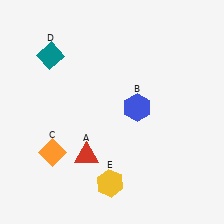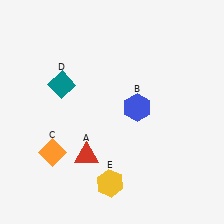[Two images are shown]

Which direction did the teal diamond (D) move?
The teal diamond (D) moved down.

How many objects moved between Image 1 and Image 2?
1 object moved between the two images.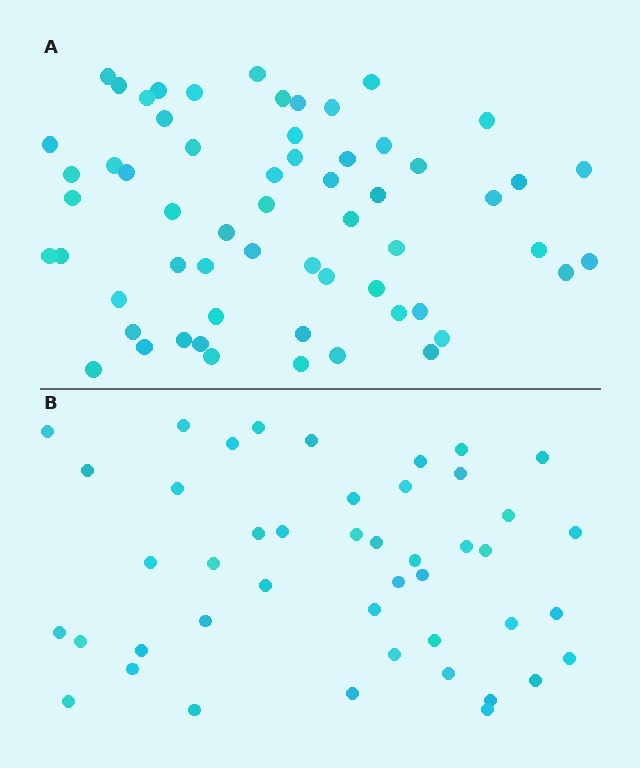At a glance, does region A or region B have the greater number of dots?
Region A (the top region) has more dots.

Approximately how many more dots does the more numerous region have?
Region A has approximately 15 more dots than region B.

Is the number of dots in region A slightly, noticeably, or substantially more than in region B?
Region A has noticeably more, but not dramatically so. The ratio is roughly 1.3 to 1.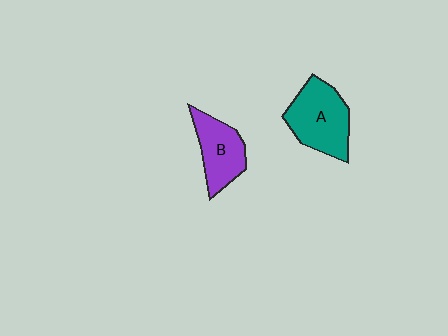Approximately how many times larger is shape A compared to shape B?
Approximately 1.3 times.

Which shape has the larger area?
Shape A (teal).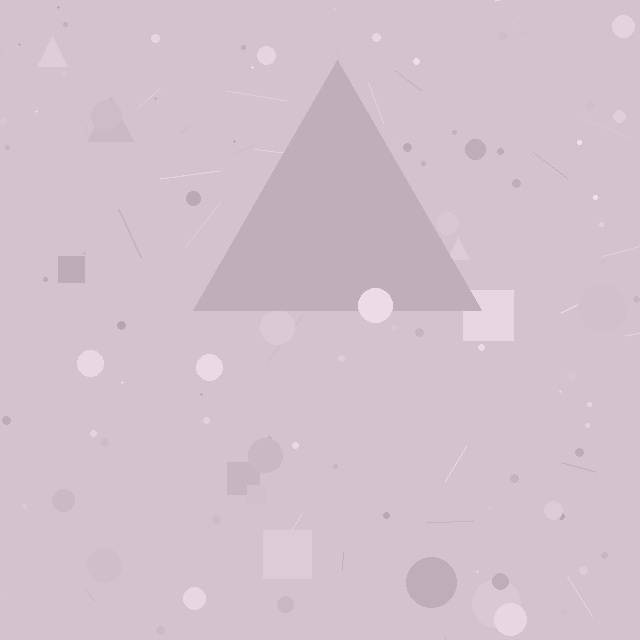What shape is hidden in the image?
A triangle is hidden in the image.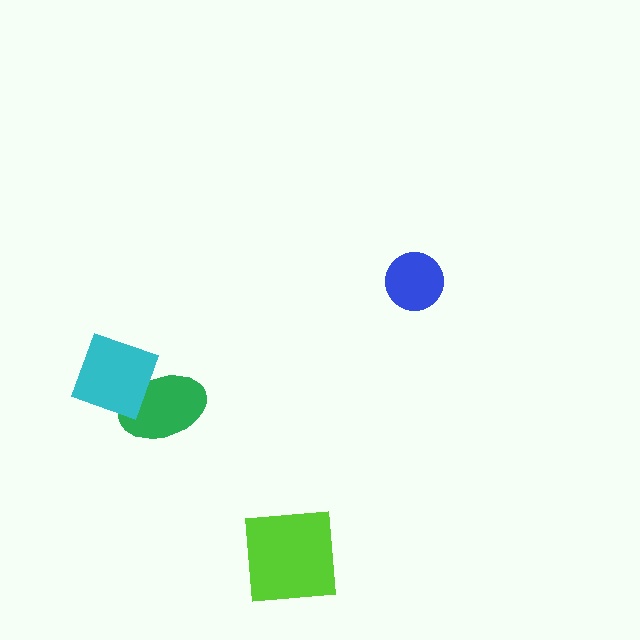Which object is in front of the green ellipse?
The cyan square is in front of the green ellipse.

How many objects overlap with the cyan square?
1 object overlaps with the cyan square.